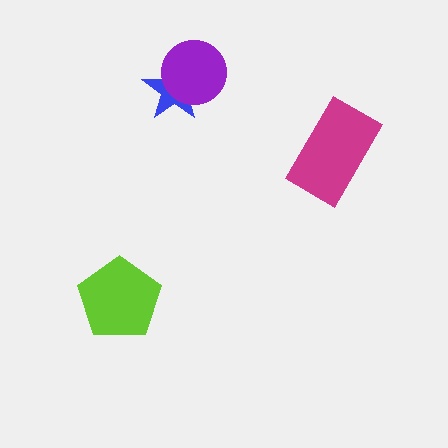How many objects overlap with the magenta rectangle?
0 objects overlap with the magenta rectangle.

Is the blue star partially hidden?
Yes, it is partially covered by another shape.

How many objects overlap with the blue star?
1 object overlaps with the blue star.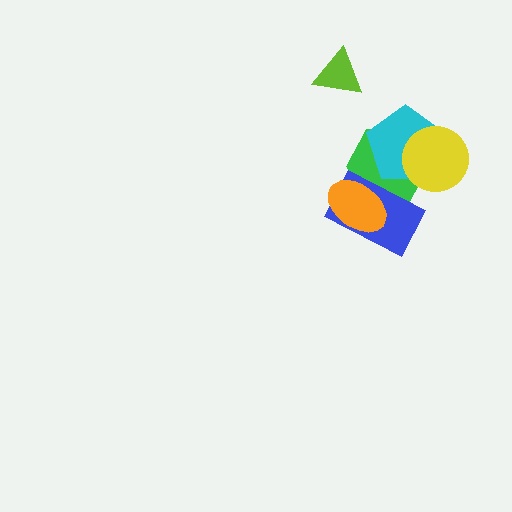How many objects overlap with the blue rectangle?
3 objects overlap with the blue rectangle.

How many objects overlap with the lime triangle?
0 objects overlap with the lime triangle.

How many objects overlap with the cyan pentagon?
3 objects overlap with the cyan pentagon.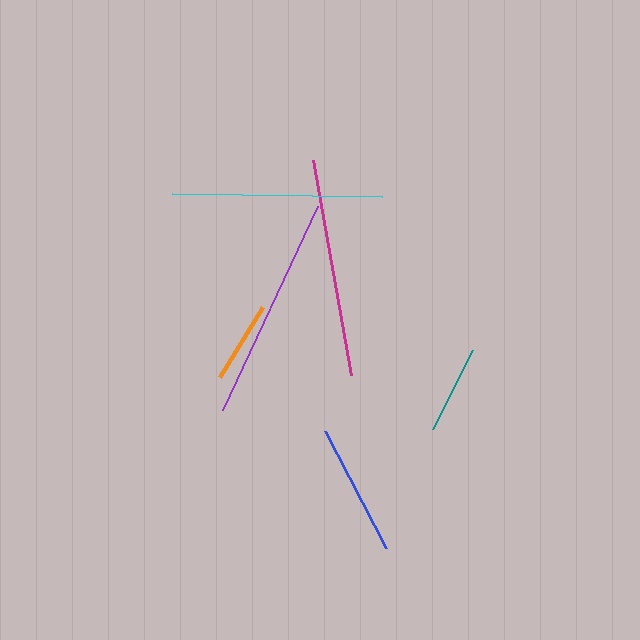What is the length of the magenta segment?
The magenta segment is approximately 219 pixels long.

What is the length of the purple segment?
The purple segment is approximately 224 pixels long.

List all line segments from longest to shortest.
From longest to shortest: purple, magenta, cyan, blue, teal, orange.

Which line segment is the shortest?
The orange line is the shortest at approximately 82 pixels.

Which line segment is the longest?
The purple line is the longest at approximately 224 pixels.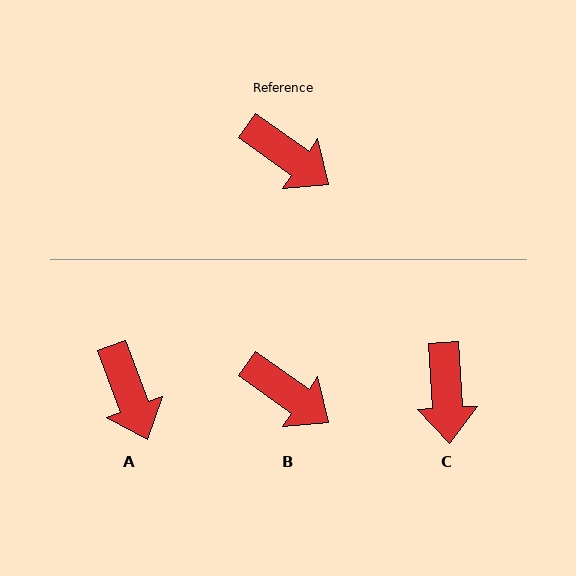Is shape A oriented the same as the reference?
No, it is off by about 34 degrees.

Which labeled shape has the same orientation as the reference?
B.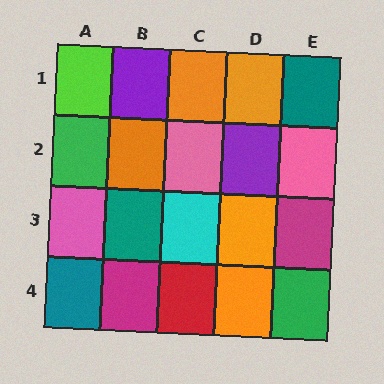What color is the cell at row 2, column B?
Orange.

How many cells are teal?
3 cells are teal.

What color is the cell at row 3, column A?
Pink.